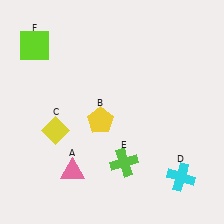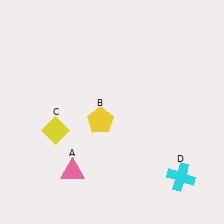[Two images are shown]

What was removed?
The lime cross (E), the lime square (F) were removed in Image 2.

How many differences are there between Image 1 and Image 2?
There are 2 differences between the two images.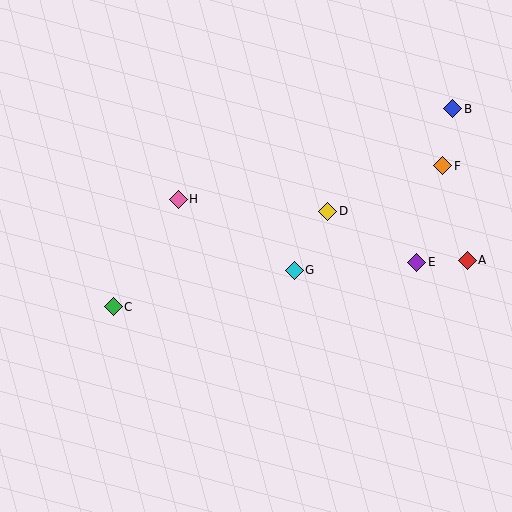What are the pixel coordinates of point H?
Point H is at (178, 199).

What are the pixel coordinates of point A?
Point A is at (467, 260).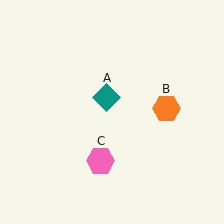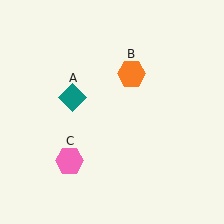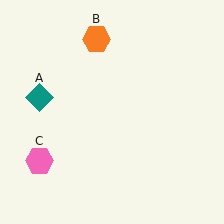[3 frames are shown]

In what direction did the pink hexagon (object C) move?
The pink hexagon (object C) moved left.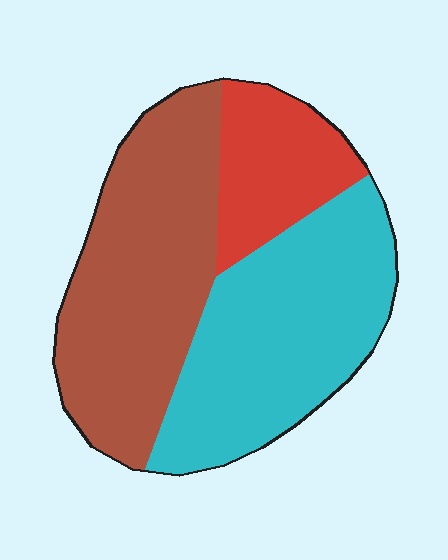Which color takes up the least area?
Red, at roughly 20%.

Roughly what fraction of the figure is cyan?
Cyan covers 40% of the figure.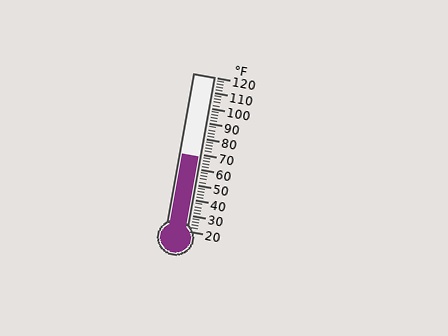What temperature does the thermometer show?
The thermometer shows approximately 68°F.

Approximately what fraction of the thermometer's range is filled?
The thermometer is filled to approximately 50% of its range.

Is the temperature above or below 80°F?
The temperature is below 80°F.